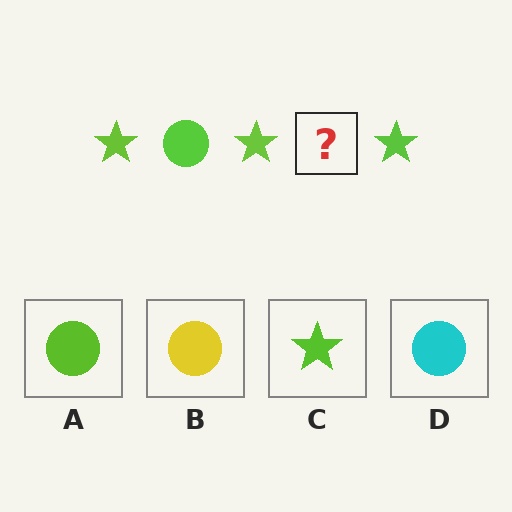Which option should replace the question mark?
Option A.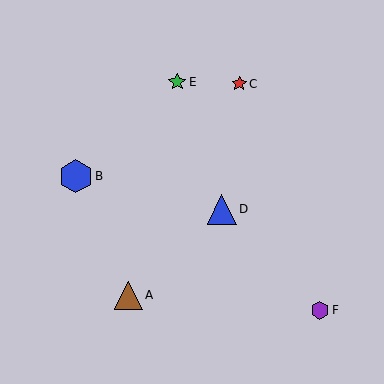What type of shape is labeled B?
Shape B is a blue hexagon.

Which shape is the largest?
The blue hexagon (labeled B) is the largest.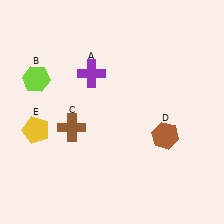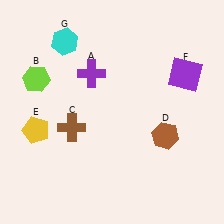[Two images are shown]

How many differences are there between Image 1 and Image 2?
There are 2 differences between the two images.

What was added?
A purple square (F), a cyan hexagon (G) were added in Image 2.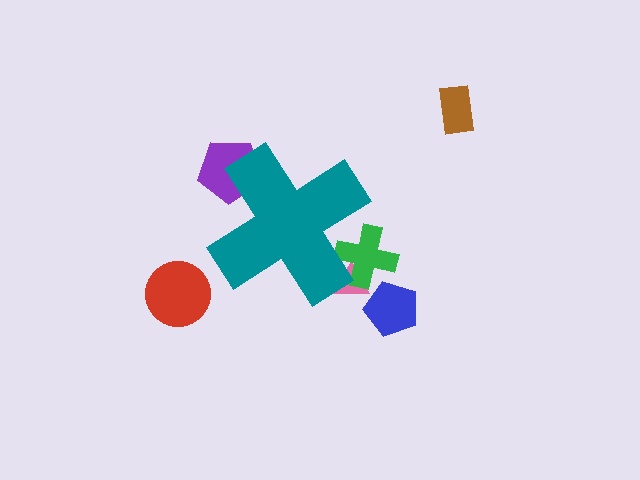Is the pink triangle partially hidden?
Yes, the pink triangle is partially hidden behind the teal cross.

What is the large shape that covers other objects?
A teal cross.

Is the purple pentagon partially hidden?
Yes, the purple pentagon is partially hidden behind the teal cross.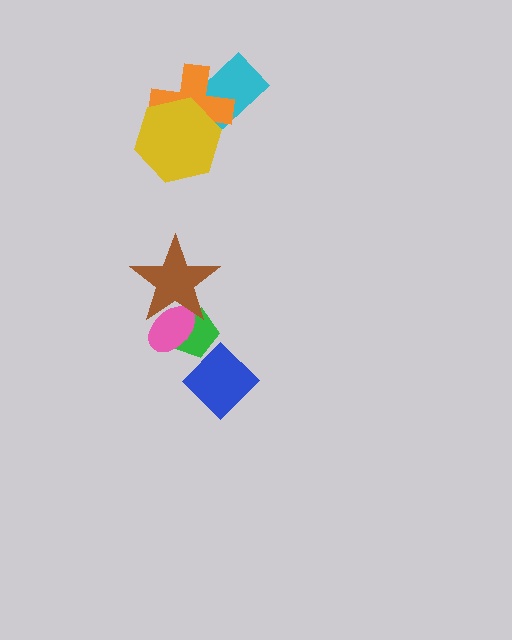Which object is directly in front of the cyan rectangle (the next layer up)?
The orange cross is directly in front of the cyan rectangle.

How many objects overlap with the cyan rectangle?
2 objects overlap with the cyan rectangle.